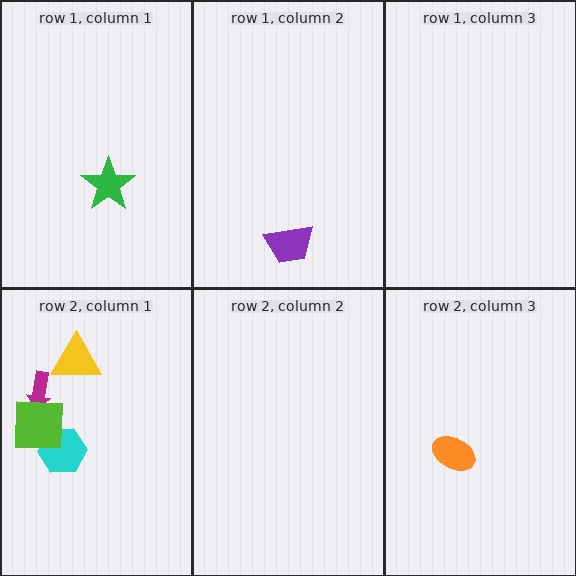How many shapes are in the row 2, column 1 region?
4.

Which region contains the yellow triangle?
The row 2, column 1 region.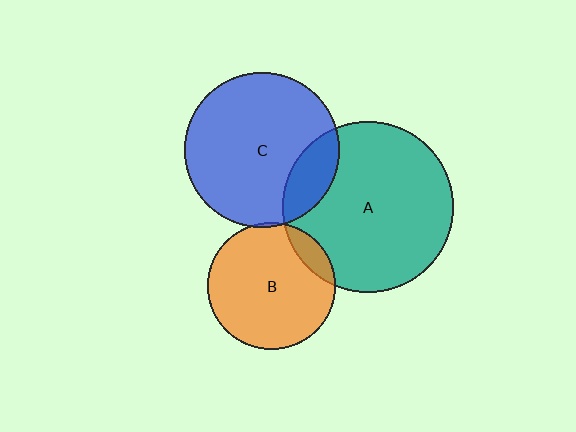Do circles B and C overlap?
Yes.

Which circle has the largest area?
Circle A (teal).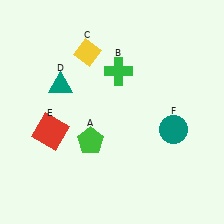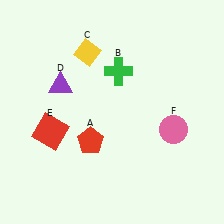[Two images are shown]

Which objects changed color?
A changed from green to red. D changed from teal to purple. F changed from teal to pink.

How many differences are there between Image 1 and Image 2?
There are 3 differences between the two images.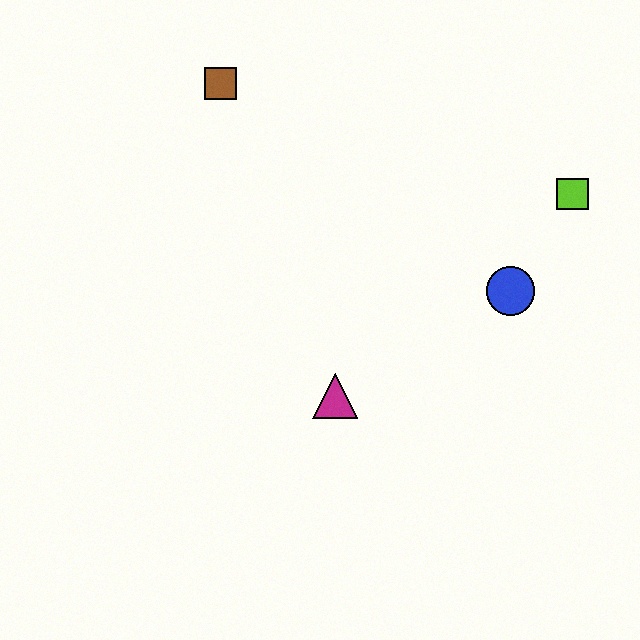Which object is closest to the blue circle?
The lime square is closest to the blue circle.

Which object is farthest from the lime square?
The brown square is farthest from the lime square.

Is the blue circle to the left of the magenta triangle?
No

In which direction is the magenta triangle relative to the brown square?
The magenta triangle is below the brown square.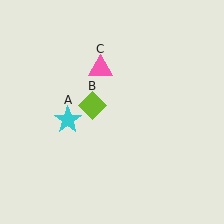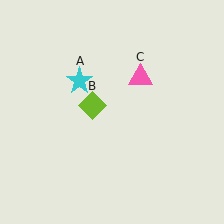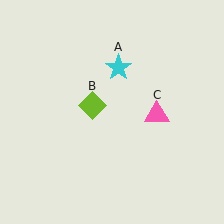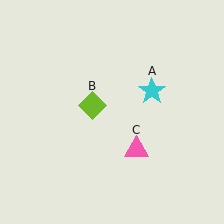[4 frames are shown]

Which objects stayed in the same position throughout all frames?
Lime diamond (object B) remained stationary.